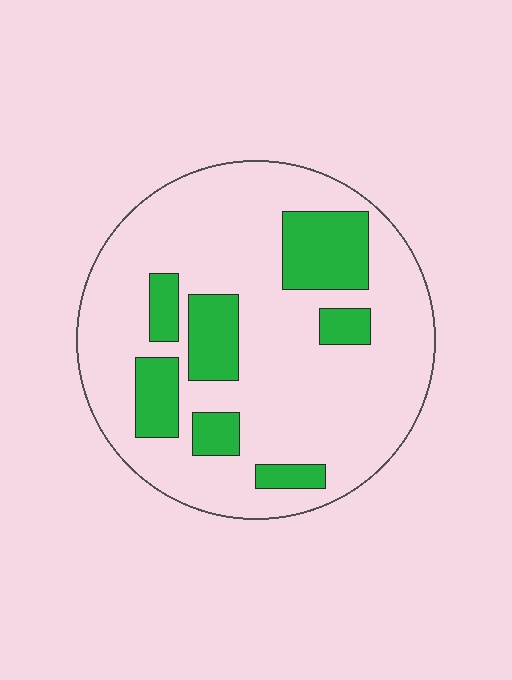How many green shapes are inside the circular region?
7.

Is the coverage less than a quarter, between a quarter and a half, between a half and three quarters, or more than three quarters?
Less than a quarter.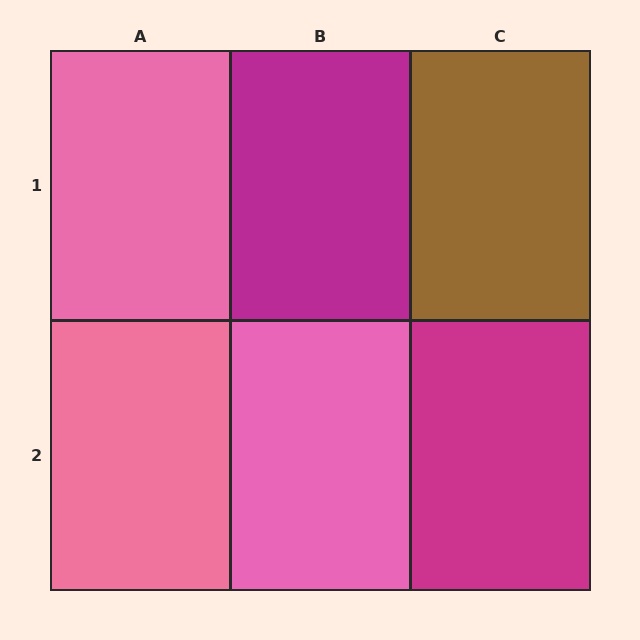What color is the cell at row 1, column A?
Pink.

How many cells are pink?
3 cells are pink.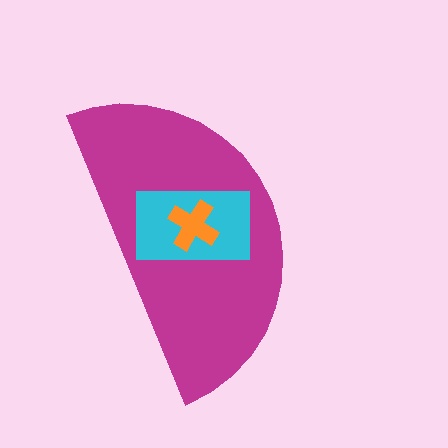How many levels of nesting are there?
3.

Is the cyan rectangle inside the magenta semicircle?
Yes.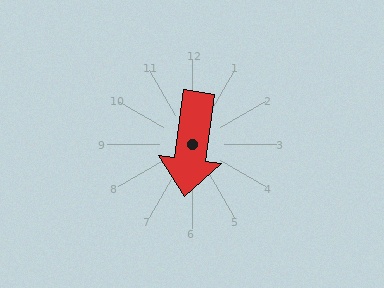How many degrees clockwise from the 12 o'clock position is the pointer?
Approximately 188 degrees.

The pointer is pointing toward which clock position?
Roughly 6 o'clock.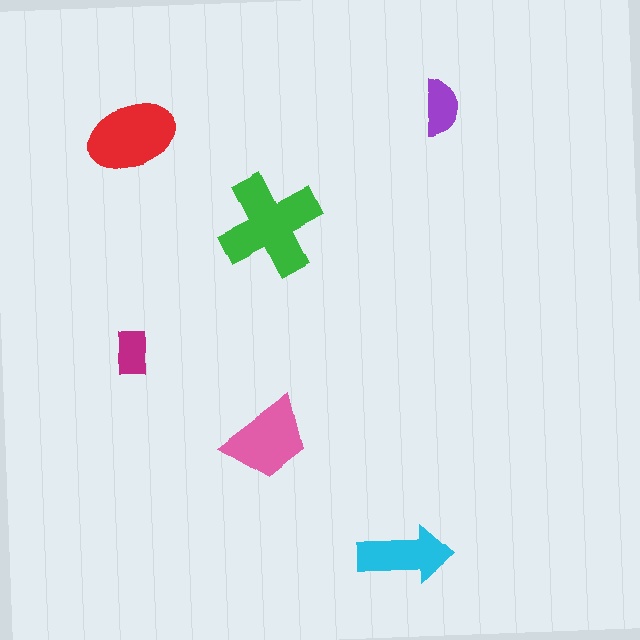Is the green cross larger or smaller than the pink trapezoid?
Larger.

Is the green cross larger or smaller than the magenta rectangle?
Larger.